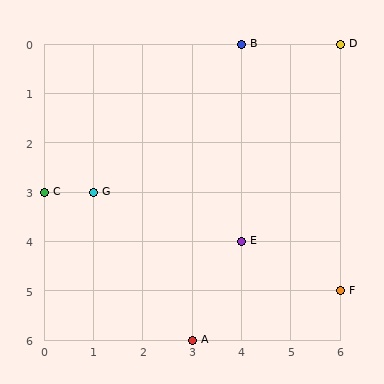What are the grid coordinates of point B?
Point B is at grid coordinates (4, 0).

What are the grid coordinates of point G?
Point G is at grid coordinates (1, 3).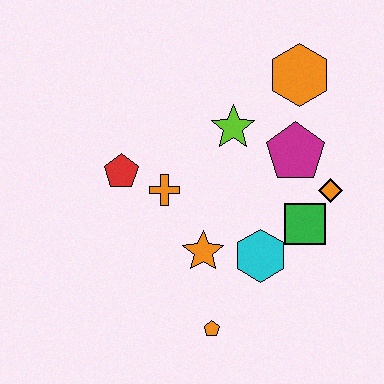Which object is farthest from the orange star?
The orange hexagon is farthest from the orange star.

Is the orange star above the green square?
No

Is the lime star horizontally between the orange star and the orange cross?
No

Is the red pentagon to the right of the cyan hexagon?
No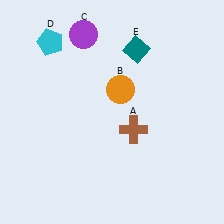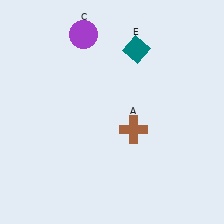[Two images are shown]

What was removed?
The orange circle (B), the cyan pentagon (D) were removed in Image 2.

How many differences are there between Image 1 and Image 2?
There are 2 differences between the two images.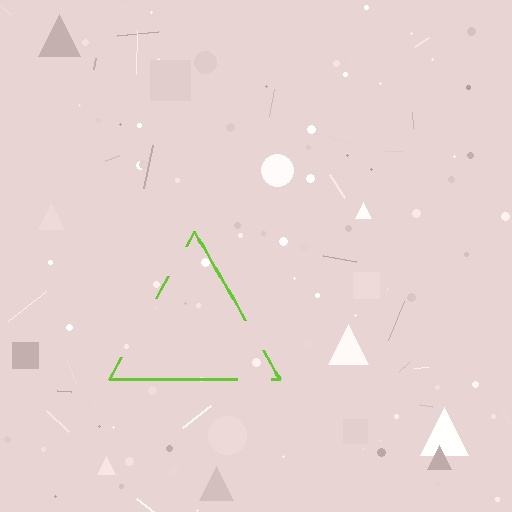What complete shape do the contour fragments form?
The contour fragments form a triangle.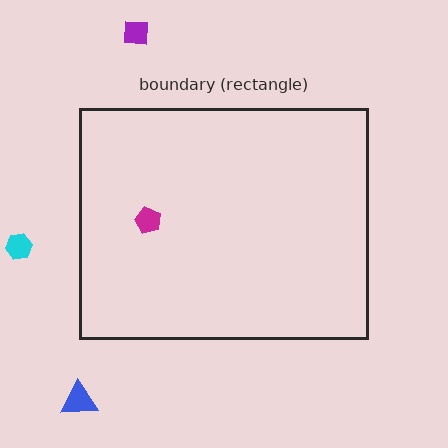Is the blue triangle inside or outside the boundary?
Outside.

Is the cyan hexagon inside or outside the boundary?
Outside.